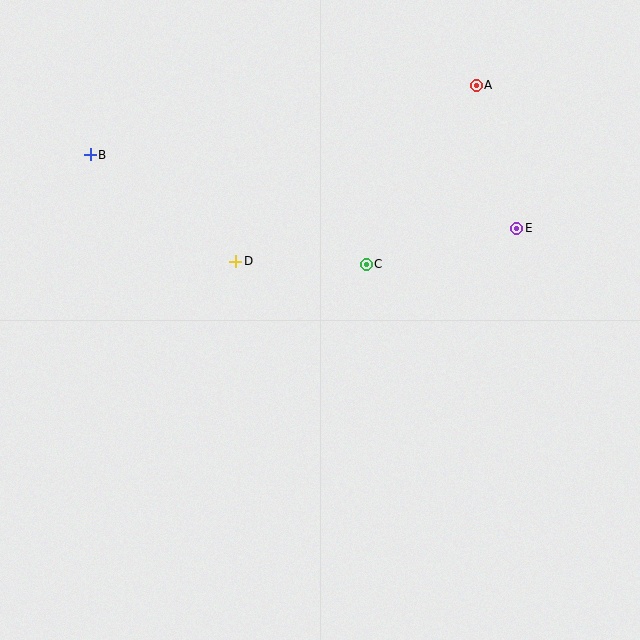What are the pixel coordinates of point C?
Point C is at (366, 264).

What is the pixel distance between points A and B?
The distance between A and B is 392 pixels.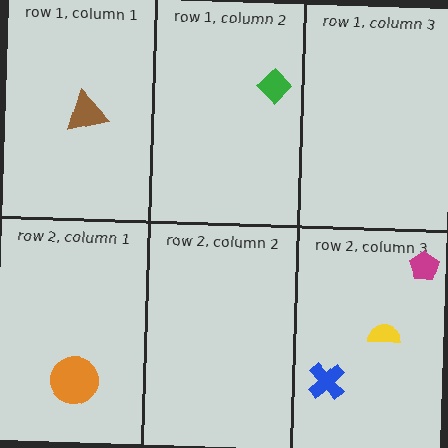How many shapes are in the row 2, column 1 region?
1.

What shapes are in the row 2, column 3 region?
The blue cross, the yellow semicircle, the magenta pentagon.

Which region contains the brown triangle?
The row 1, column 1 region.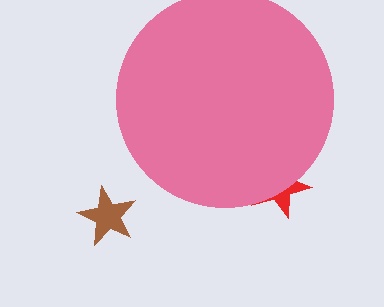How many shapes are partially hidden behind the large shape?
2 shapes are partially hidden.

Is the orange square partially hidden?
Yes, the orange square is partially hidden behind the pink circle.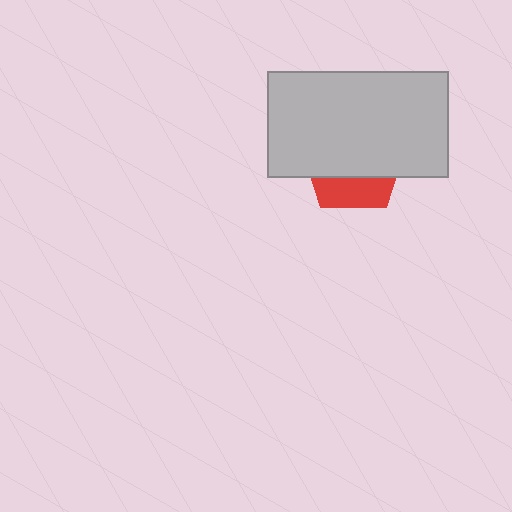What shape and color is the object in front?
The object in front is a light gray rectangle.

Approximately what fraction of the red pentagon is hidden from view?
Roughly 70% of the red pentagon is hidden behind the light gray rectangle.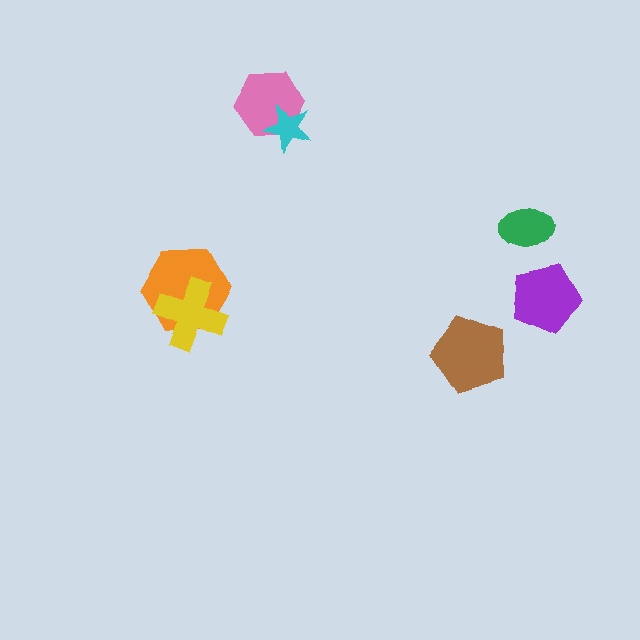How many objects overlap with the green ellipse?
0 objects overlap with the green ellipse.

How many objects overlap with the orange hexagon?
1 object overlaps with the orange hexagon.